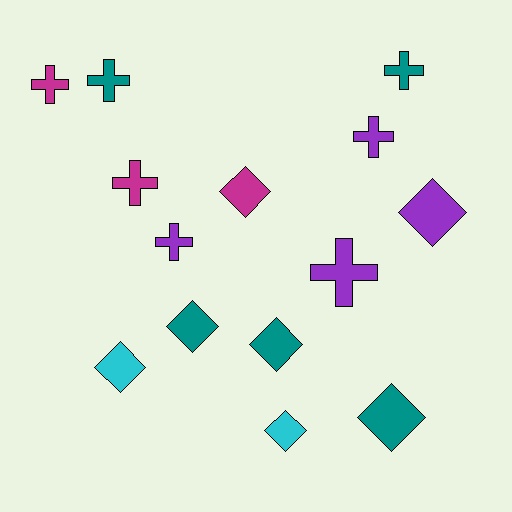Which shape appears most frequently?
Diamond, with 7 objects.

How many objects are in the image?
There are 14 objects.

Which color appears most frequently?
Teal, with 5 objects.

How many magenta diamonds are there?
There is 1 magenta diamond.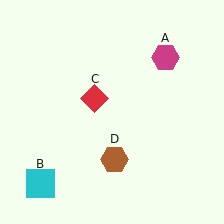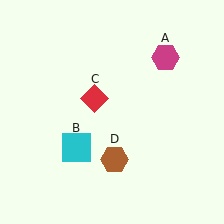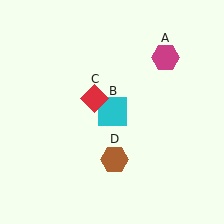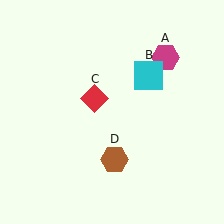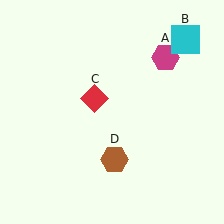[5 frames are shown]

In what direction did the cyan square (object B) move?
The cyan square (object B) moved up and to the right.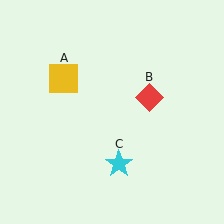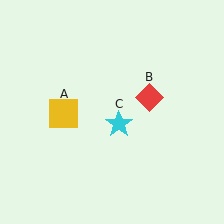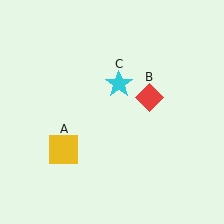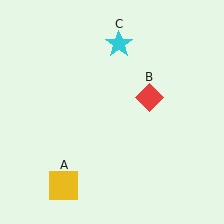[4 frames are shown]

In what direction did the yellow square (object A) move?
The yellow square (object A) moved down.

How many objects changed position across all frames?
2 objects changed position: yellow square (object A), cyan star (object C).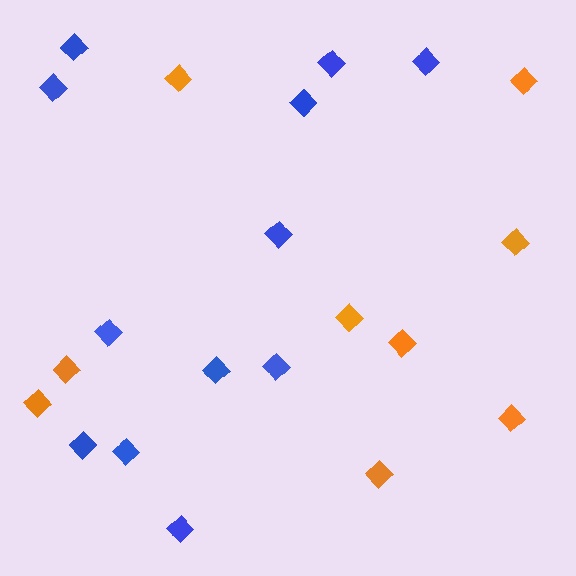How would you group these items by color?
There are 2 groups: one group of orange diamonds (9) and one group of blue diamonds (12).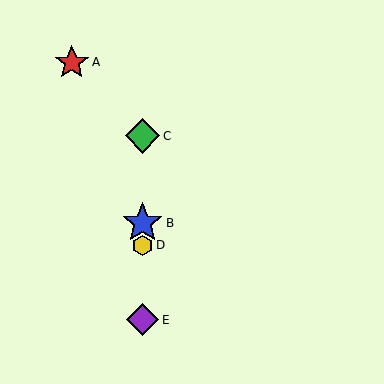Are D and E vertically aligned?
Yes, both are at x≈143.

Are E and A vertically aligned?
No, E is at x≈143 and A is at x≈72.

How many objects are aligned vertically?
4 objects (B, C, D, E) are aligned vertically.